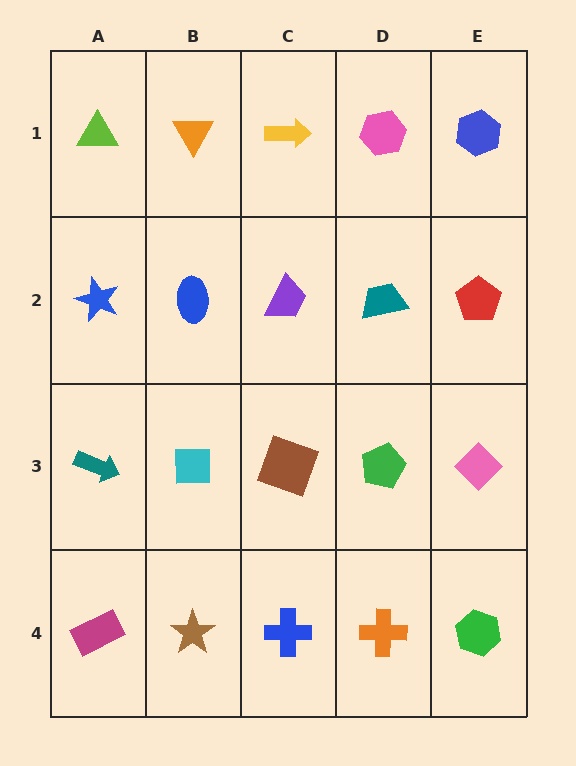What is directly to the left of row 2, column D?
A purple trapezoid.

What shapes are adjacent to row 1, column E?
A red pentagon (row 2, column E), a pink hexagon (row 1, column D).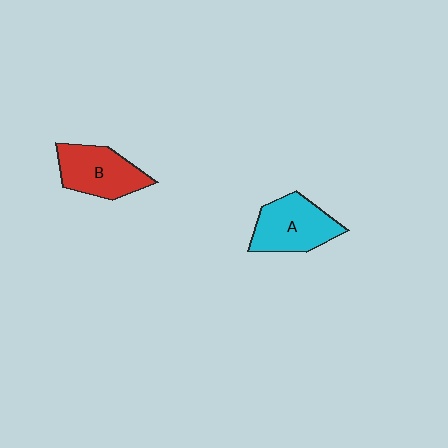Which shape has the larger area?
Shape A (cyan).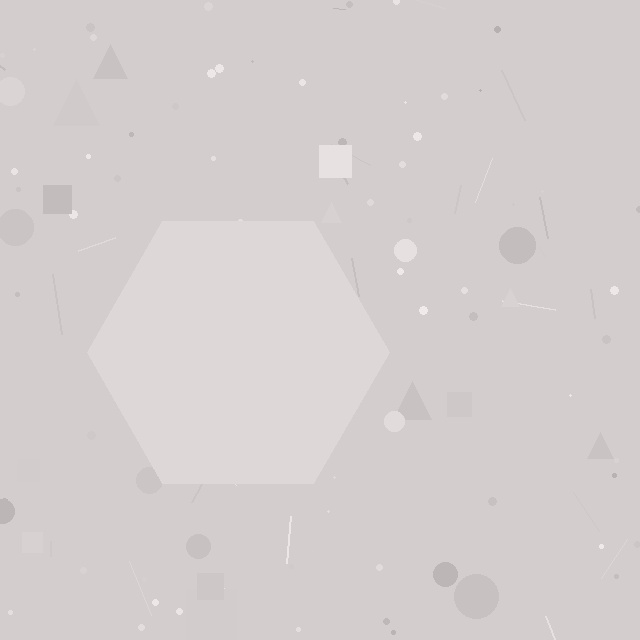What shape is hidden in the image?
A hexagon is hidden in the image.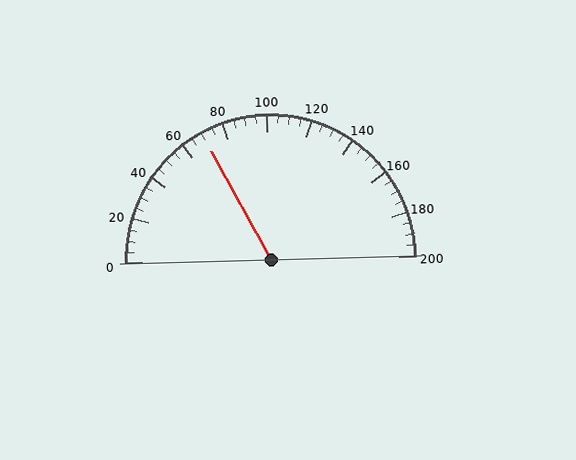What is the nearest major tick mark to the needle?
The nearest major tick mark is 80.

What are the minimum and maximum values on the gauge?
The gauge ranges from 0 to 200.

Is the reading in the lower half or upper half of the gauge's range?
The reading is in the lower half of the range (0 to 200).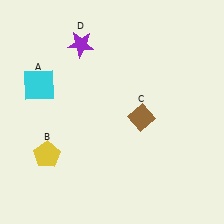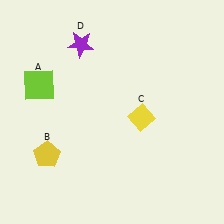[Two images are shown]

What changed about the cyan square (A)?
In Image 1, A is cyan. In Image 2, it changed to lime.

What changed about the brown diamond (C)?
In Image 1, C is brown. In Image 2, it changed to yellow.